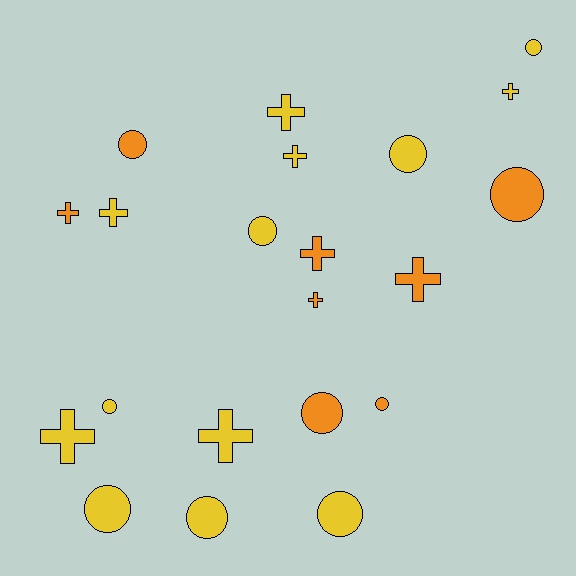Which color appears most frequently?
Yellow, with 13 objects.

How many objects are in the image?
There are 21 objects.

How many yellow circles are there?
There are 7 yellow circles.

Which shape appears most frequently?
Circle, with 11 objects.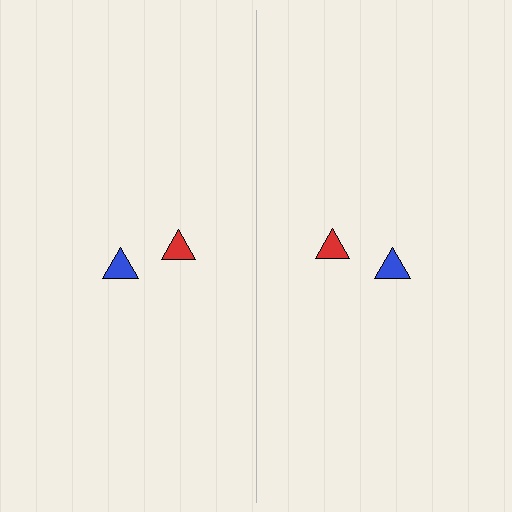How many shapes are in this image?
There are 4 shapes in this image.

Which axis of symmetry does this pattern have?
The pattern has a vertical axis of symmetry running through the center of the image.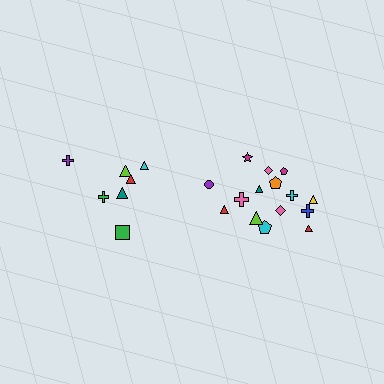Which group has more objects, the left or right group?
The right group.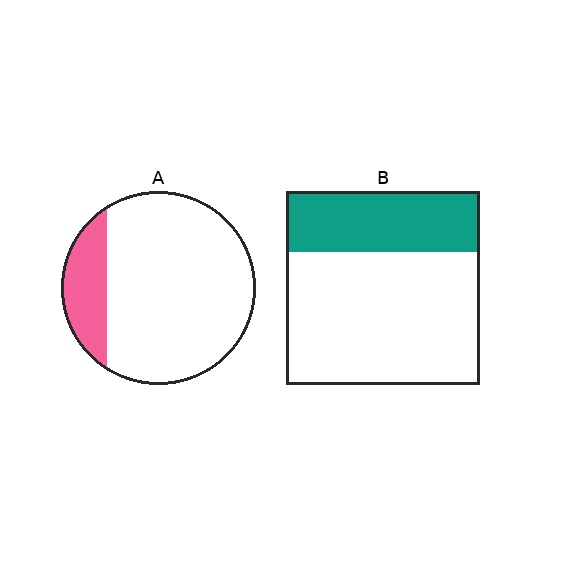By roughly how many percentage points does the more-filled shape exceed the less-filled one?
By roughly 15 percentage points (B over A).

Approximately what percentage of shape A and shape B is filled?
A is approximately 20% and B is approximately 30%.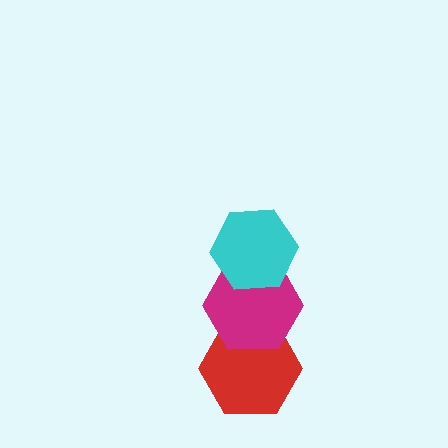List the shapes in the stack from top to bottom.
From top to bottom: the cyan hexagon, the magenta hexagon, the red hexagon.